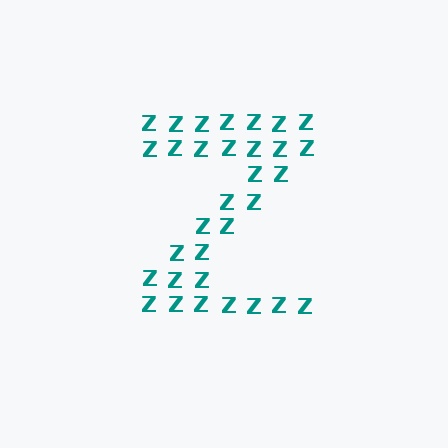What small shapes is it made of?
It is made of small letter Z's.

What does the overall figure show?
The overall figure shows the letter Z.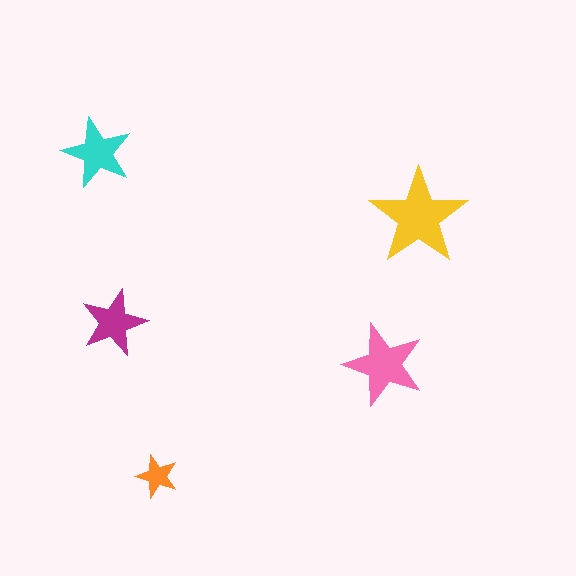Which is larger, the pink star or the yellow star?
The yellow one.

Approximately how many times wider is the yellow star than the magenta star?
About 1.5 times wider.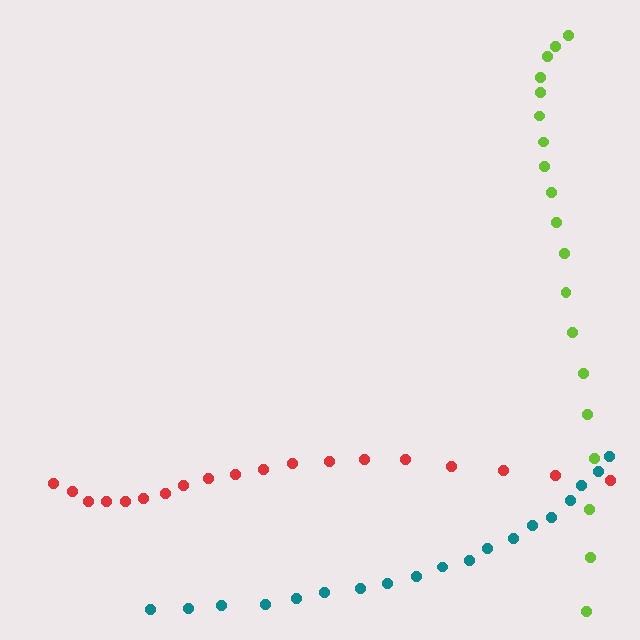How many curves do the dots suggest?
There are 3 distinct paths.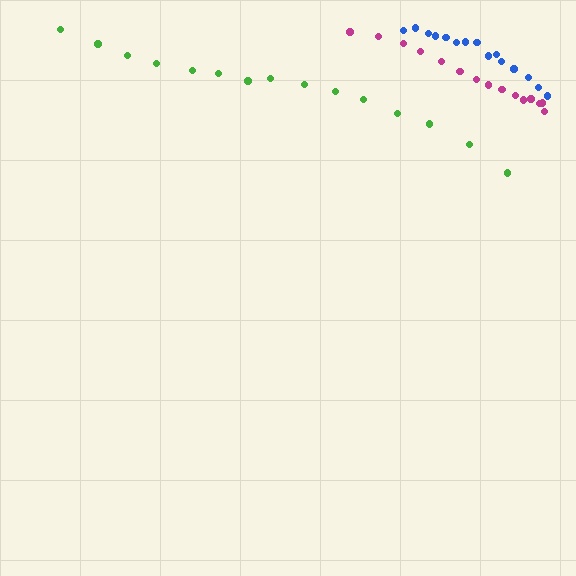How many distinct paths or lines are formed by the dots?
There are 3 distinct paths.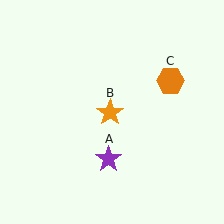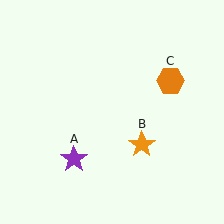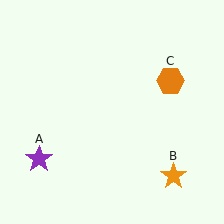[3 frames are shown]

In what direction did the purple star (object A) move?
The purple star (object A) moved left.